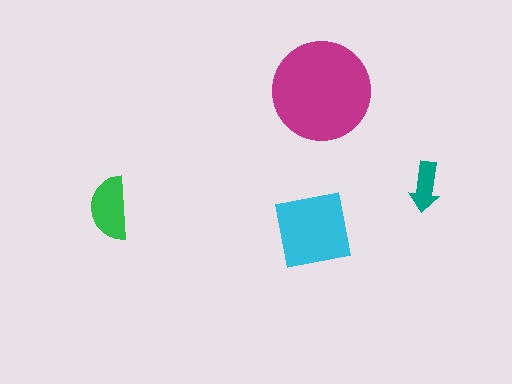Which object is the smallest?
The teal arrow.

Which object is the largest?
The magenta circle.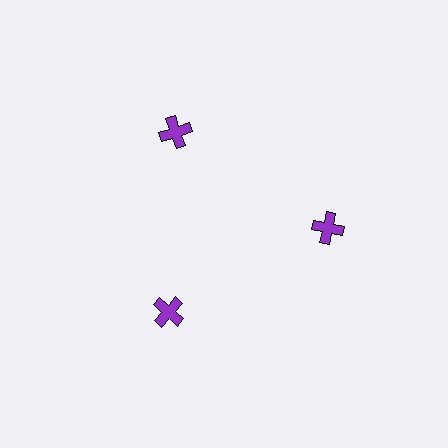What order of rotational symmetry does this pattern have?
This pattern has 3-fold rotational symmetry.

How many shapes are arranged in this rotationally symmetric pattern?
There are 3 shapes, arranged in 3 groups of 1.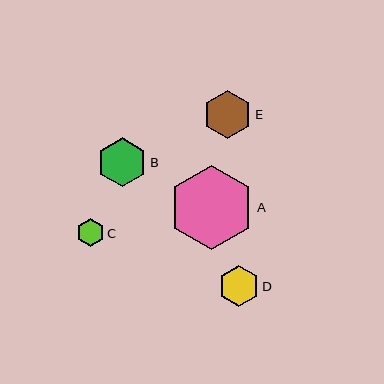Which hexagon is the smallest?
Hexagon C is the smallest with a size of approximately 28 pixels.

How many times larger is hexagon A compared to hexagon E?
Hexagon A is approximately 1.7 times the size of hexagon E.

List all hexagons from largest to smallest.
From largest to smallest: A, B, E, D, C.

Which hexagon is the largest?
Hexagon A is the largest with a size of approximately 84 pixels.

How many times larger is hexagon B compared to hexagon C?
Hexagon B is approximately 1.8 times the size of hexagon C.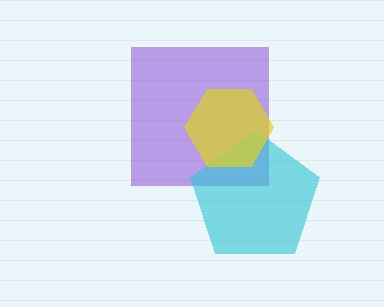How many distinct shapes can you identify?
There are 3 distinct shapes: a purple square, a cyan pentagon, a yellow hexagon.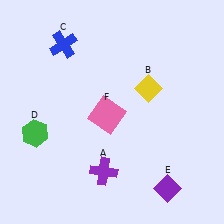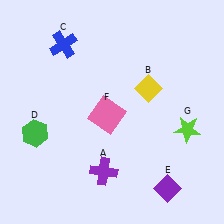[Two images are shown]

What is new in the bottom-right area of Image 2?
A lime star (G) was added in the bottom-right area of Image 2.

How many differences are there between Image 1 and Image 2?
There is 1 difference between the two images.